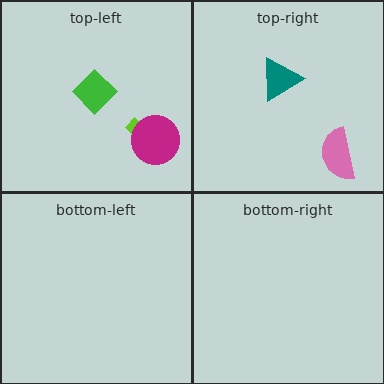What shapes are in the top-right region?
The teal triangle, the pink semicircle.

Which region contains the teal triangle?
The top-right region.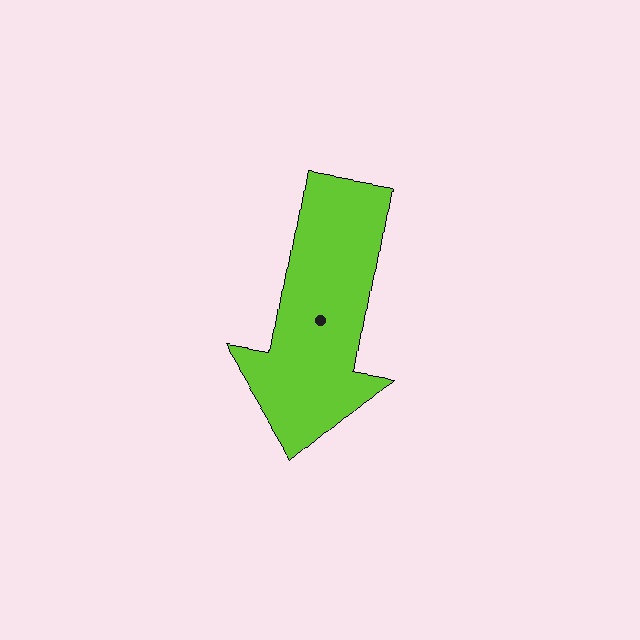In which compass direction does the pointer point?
South.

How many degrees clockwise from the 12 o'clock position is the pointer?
Approximately 189 degrees.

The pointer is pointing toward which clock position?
Roughly 6 o'clock.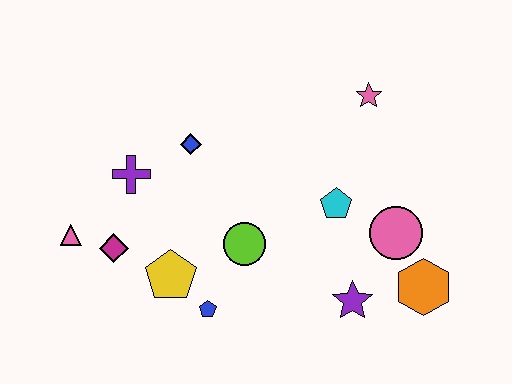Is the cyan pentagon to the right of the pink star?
No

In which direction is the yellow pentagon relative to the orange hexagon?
The yellow pentagon is to the left of the orange hexagon.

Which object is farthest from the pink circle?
The pink triangle is farthest from the pink circle.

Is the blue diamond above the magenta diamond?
Yes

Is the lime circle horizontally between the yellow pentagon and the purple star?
Yes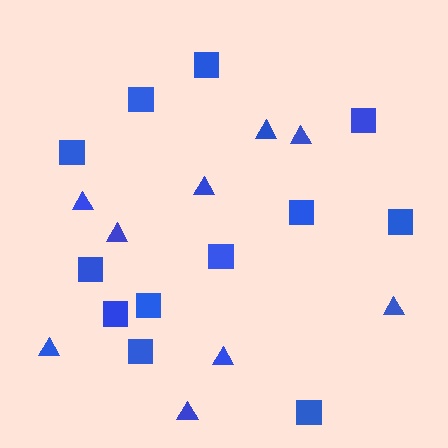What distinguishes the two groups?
There are 2 groups: one group of squares (12) and one group of triangles (9).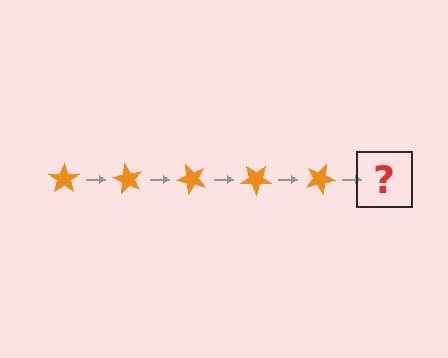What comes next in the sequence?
The next element should be an orange star rotated 300 degrees.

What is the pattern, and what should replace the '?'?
The pattern is that the star rotates 60 degrees each step. The '?' should be an orange star rotated 300 degrees.